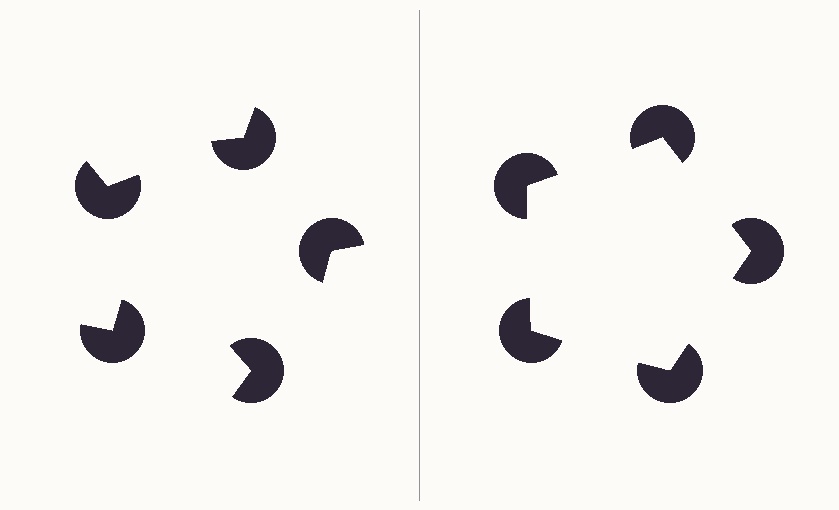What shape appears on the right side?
An illusory pentagon.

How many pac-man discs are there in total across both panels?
10 — 5 on each side.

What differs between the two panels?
The pac-man discs are positioned identically on both sides; only the wedge orientations differ. On the right they align to a pentagon; on the left they are misaligned.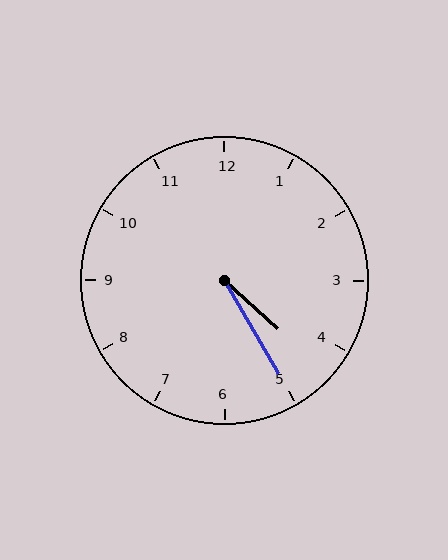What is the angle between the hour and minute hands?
Approximately 18 degrees.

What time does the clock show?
4:25.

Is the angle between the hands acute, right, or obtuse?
It is acute.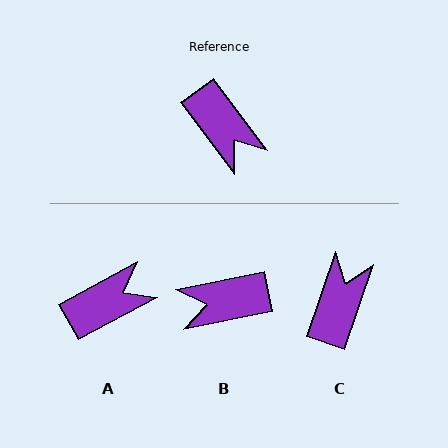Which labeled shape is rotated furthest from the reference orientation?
C, about 124 degrees away.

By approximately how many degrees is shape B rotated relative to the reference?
Approximately 116 degrees clockwise.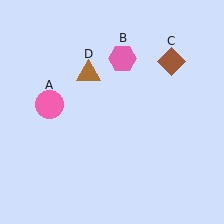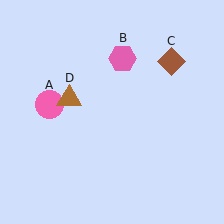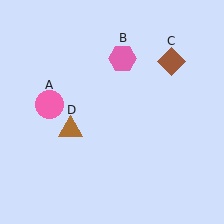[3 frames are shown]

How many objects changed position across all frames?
1 object changed position: brown triangle (object D).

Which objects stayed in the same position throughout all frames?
Pink circle (object A) and pink hexagon (object B) and brown diamond (object C) remained stationary.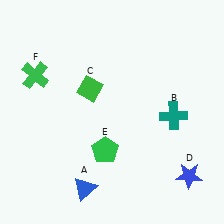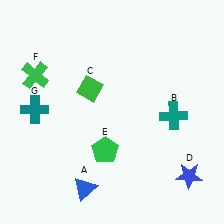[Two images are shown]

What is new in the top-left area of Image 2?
A teal cross (G) was added in the top-left area of Image 2.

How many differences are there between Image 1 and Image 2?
There is 1 difference between the two images.